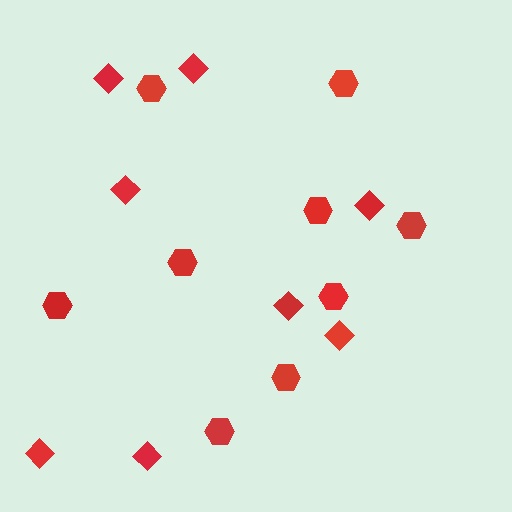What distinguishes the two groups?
There are 2 groups: one group of hexagons (9) and one group of diamonds (8).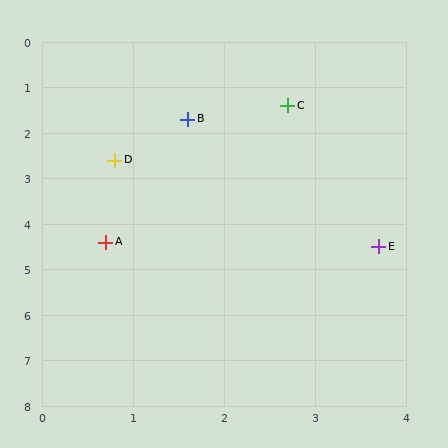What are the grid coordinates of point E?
Point E is at approximately (3.7, 4.5).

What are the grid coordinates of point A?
Point A is at approximately (0.7, 4.4).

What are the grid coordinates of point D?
Point D is at approximately (0.8, 2.6).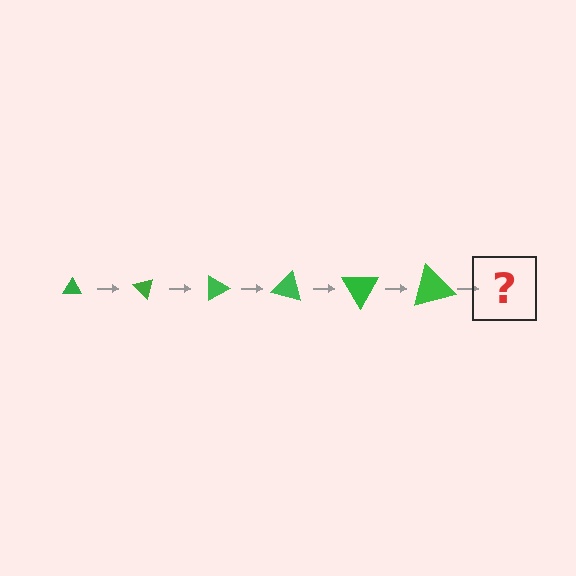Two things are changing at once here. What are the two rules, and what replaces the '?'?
The two rules are that the triangle grows larger each step and it rotates 45 degrees each step. The '?' should be a triangle, larger than the previous one and rotated 270 degrees from the start.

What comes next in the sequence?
The next element should be a triangle, larger than the previous one and rotated 270 degrees from the start.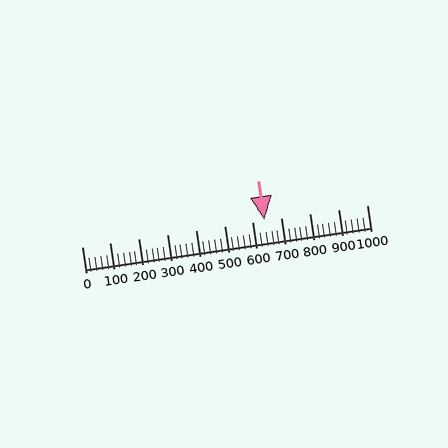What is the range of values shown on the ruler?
The ruler shows values from 0 to 1000.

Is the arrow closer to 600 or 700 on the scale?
The arrow is closer to 600.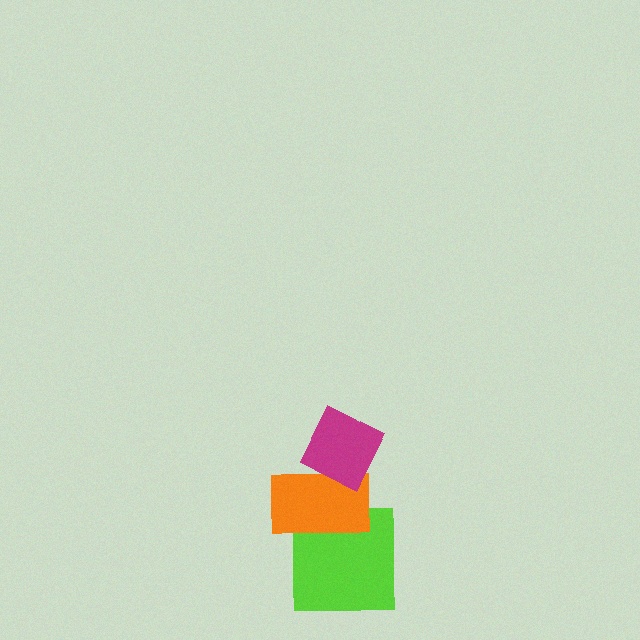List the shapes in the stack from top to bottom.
From top to bottom: the magenta diamond, the orange rectangle, the lime square.